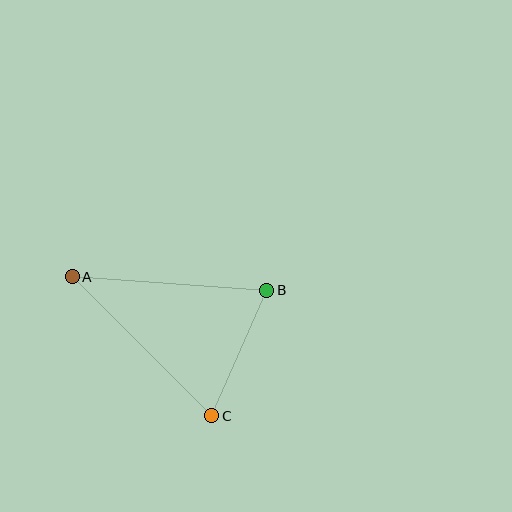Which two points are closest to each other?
Points B and C are closest to each other.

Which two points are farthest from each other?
Points A and C are farthest from each other.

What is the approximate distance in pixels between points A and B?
The distance between A and B is approximately 195 pixels.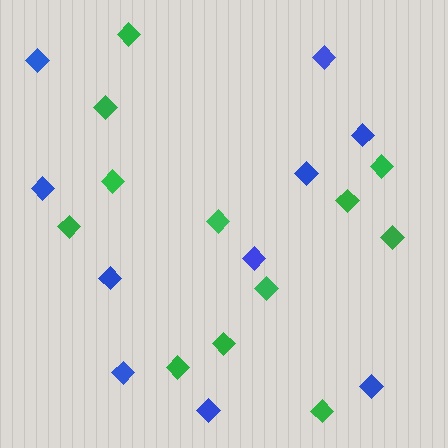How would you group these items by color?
There are 2 groups: one group of blue diamonds (10) and one group of green diamonds (12).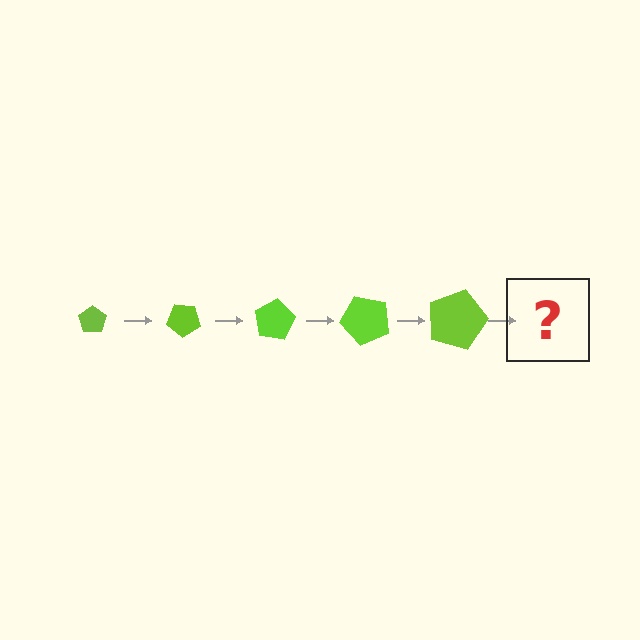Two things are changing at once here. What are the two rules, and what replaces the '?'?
The two rules are that the pentagon grows larger each step and it rotates 40 degrees each step. The '?' should be a pentagon, larger than the previous one and rotated 200 degrees from the start.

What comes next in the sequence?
The next element should be a pentagon, larger than the previous one and rotated 200 degrees from the start.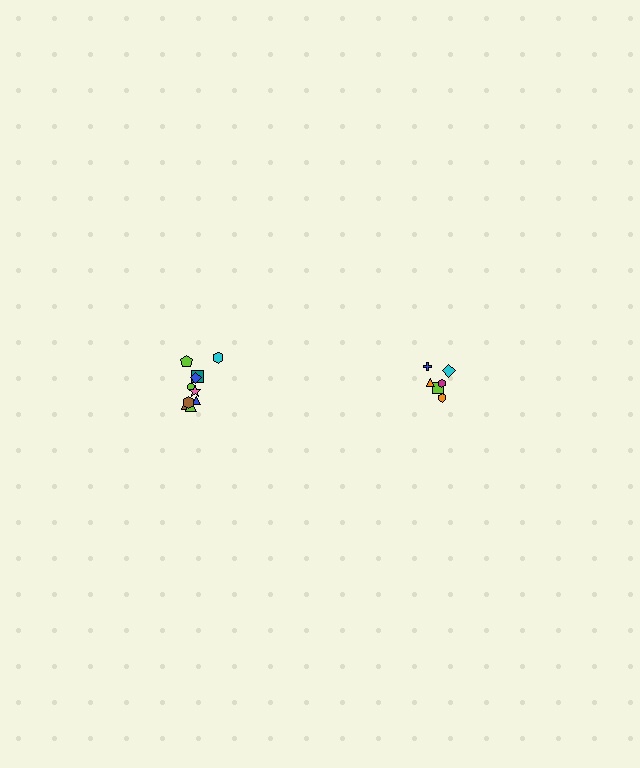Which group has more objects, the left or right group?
The left group.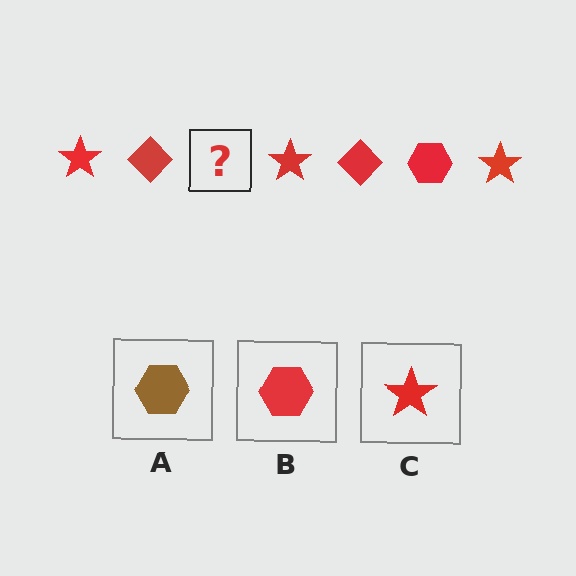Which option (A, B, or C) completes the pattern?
B.